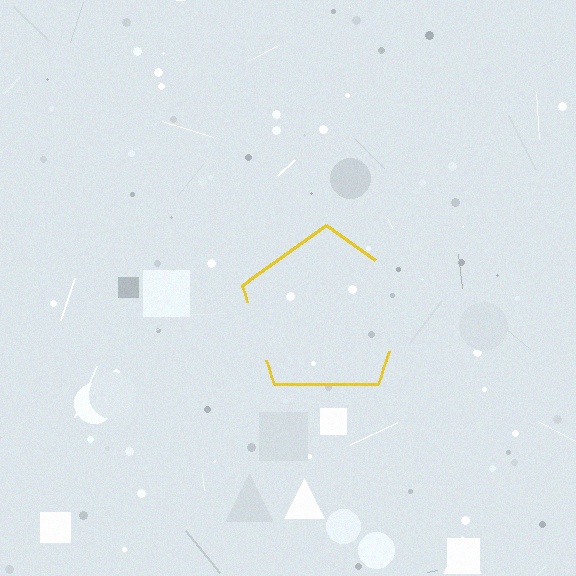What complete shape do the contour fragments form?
The contour fragments form a pentagon.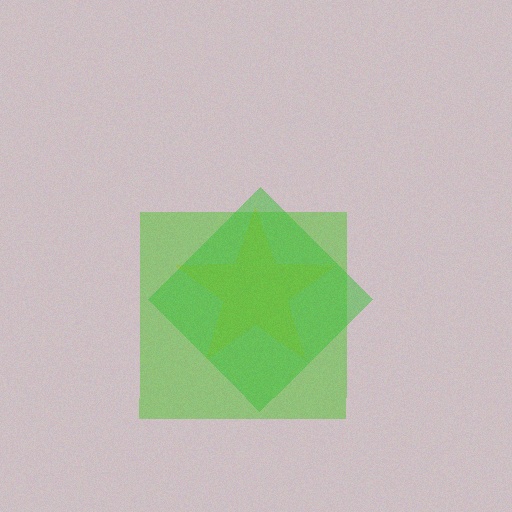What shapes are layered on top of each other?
The layered shapes are: a yellow star, a lime square, a green diamond.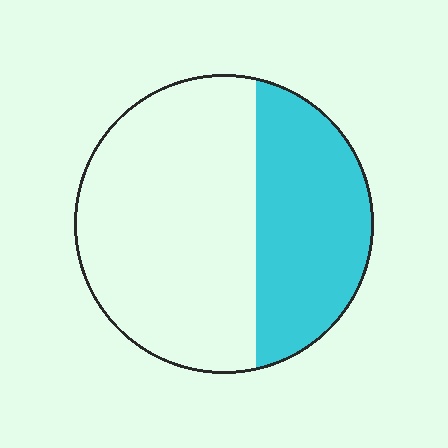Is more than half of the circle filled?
No.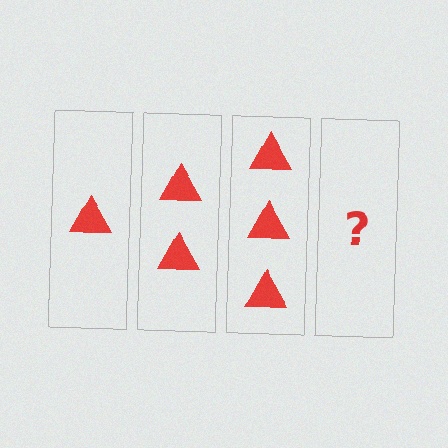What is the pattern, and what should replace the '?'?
The pattern is that each step adds one more triangle. The '?' should be 4 triangles.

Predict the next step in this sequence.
The next step is 4 triangles.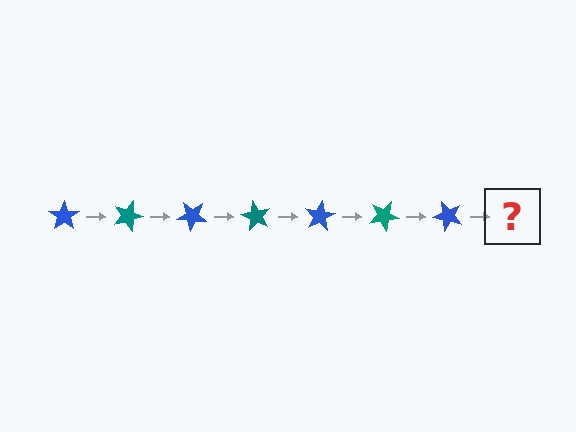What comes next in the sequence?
The next element should be a teal star, rotated 140 degrees from the start.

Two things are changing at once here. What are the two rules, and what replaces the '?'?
The two rules are that it rotates 20 degrees each step and the color cycles through blue and teal. The '?' should be a teal star, rotated 140 degrees from the start.